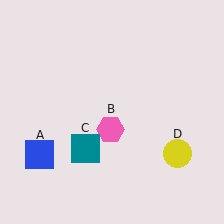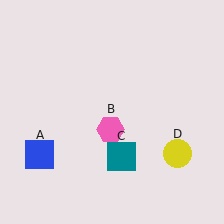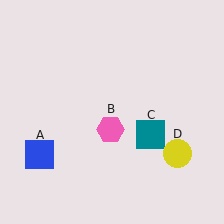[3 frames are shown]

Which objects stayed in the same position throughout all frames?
Blue square (object A) and pink hexagon (object B) and yellow circle (object D) remained stationary.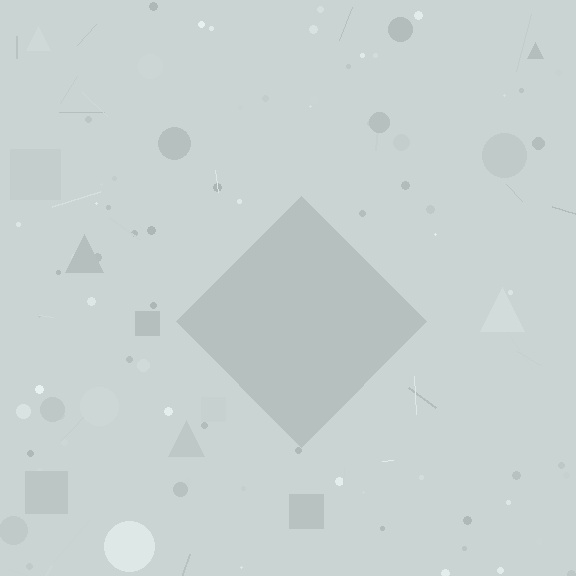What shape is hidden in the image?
A diamond is hidden in the image.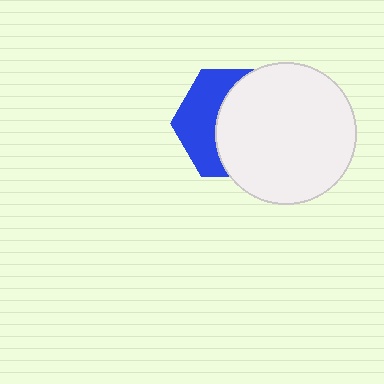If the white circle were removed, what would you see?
You would see the complete blue hexagon.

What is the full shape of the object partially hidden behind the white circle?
The partially hidden object is a blue hexagon.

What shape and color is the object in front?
The object in front is a white circle.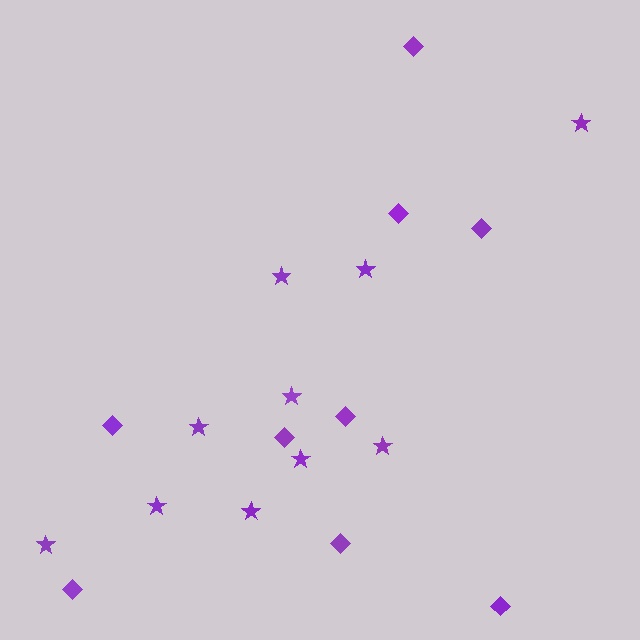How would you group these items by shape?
There are 2 groups: one group of diamonds (9) and one group of stars (10).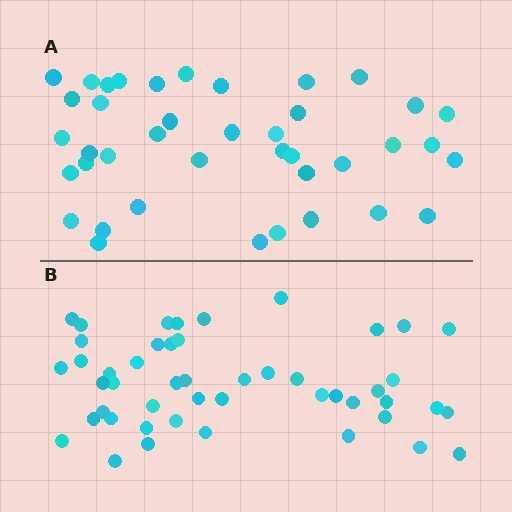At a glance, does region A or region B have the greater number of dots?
Region B (the bottom region) has more dots.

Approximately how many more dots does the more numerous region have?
Region B has roughly 8 or so more dots than region A.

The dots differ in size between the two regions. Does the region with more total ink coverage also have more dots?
No. Region A has more total ink coverage because its dots are larger, but region B actually contains more individual dots. Total area can be misleading — the number of items is what matters here.